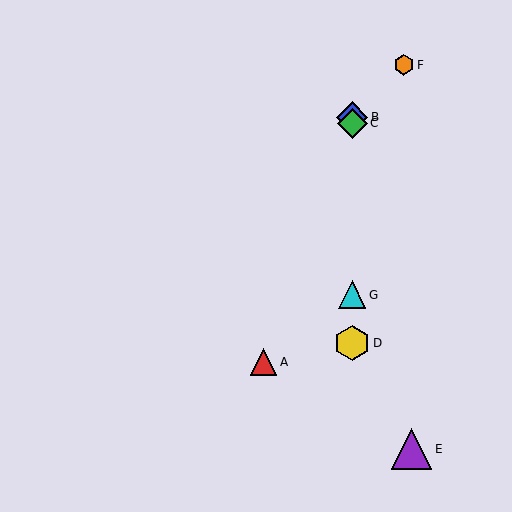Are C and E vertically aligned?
No, C is at x≈352 and E is at x≈412.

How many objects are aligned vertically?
4 objects (B, C, D, G) are aligned vertically.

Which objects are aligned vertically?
Objects B, C, D, G are aligned vertically.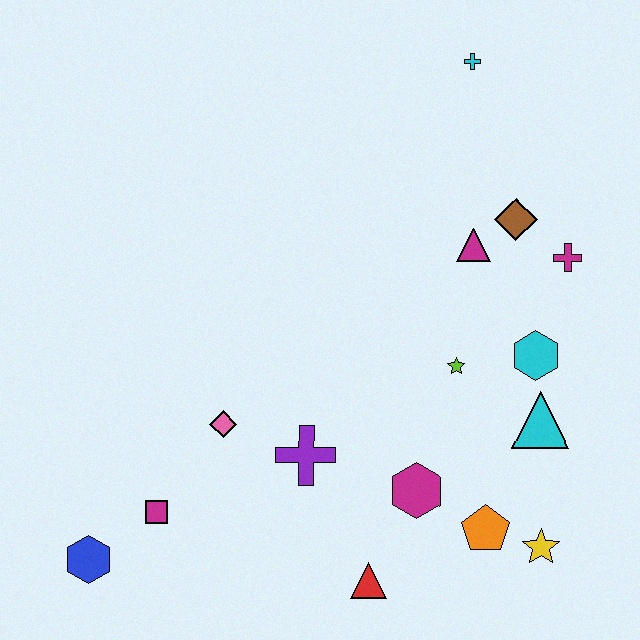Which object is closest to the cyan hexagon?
The cyan triangle is closest to the cyan hexagon.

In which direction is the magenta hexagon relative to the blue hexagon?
The magenta hexagon is to the right of the blue hexagon.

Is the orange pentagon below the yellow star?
No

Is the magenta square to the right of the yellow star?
No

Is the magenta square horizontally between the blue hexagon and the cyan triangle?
Yes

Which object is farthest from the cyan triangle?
The blue hexagon is farthest from the cyan triangle.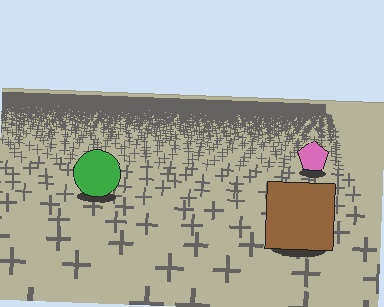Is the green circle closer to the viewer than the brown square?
No. The brown square is closer — you can tell from the texture gradient: the ground texture is coarser near it.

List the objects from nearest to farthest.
From nearest to farthest: the brown square, the green circle, the pink pentagon.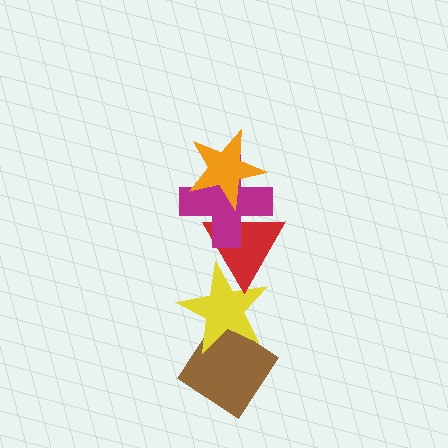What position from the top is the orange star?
The orange star is 1st from the top.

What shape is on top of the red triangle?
The magenta cross is on top of the red triangle.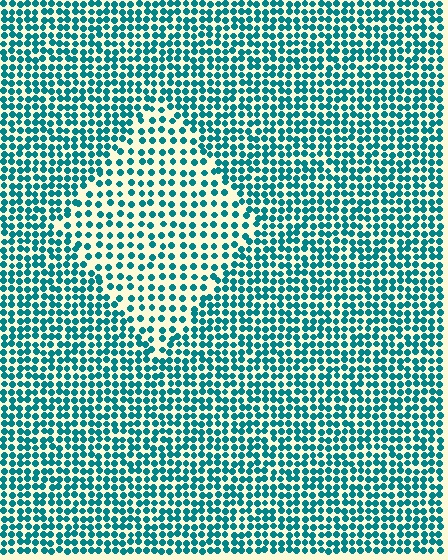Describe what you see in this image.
The image contains small teal elements arranged at two different densities. A diamond-shaped region is visible where the elements are less densely packed than the surrounding area.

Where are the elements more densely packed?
The elements are more densely packed outside the diamond boundary.